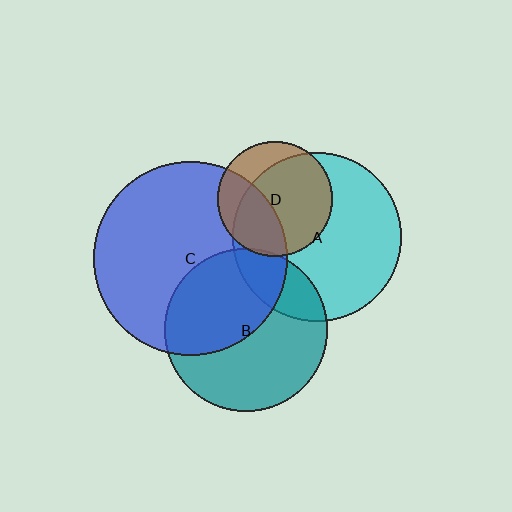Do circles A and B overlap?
Yes.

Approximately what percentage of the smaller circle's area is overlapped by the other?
Approximately 20%.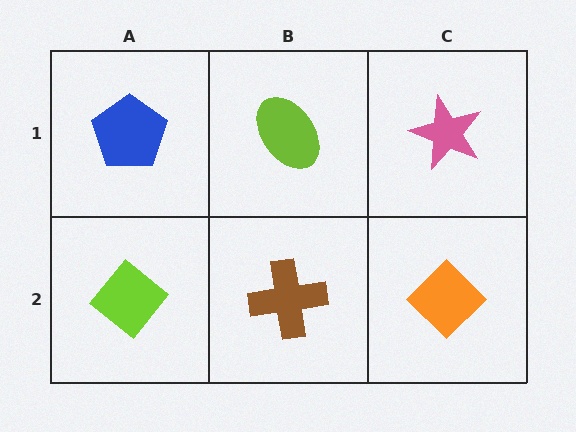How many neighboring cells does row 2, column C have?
2.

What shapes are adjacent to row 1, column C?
An orange diamond (row 2, column C), a lime ellipse (row 1, column B).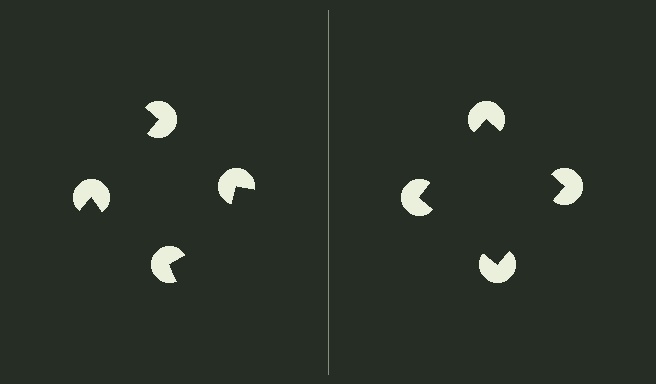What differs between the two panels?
The pac-man discs are positioned identically on both sides; only the wedge orientations differ. On the right they align to a square; on the left they are misaligned.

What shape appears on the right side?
An illusory square.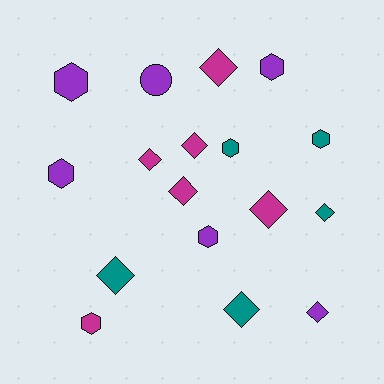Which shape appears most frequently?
Diamond, with 9 objects.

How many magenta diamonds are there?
There are 5 magenta diamonds.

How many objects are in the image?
There are 17 objects.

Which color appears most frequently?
Magenta, with 6 objects.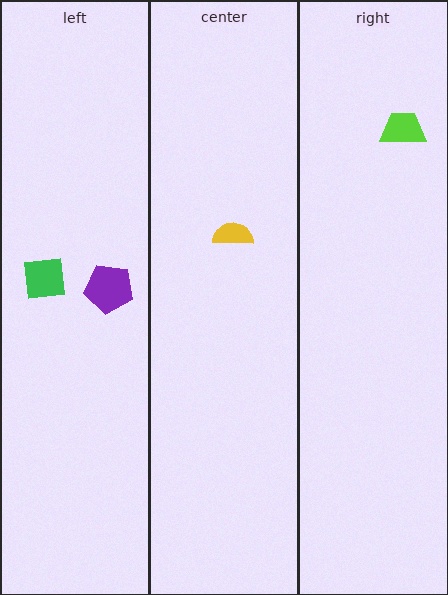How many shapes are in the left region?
2.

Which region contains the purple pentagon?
The left region.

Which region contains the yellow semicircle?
The center region.